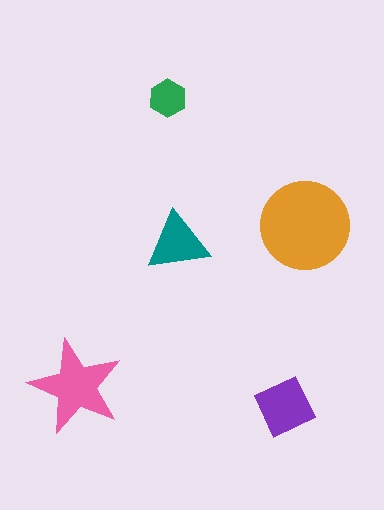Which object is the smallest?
The green hexagon.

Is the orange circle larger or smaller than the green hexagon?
Larger.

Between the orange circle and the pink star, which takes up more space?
The orange circle.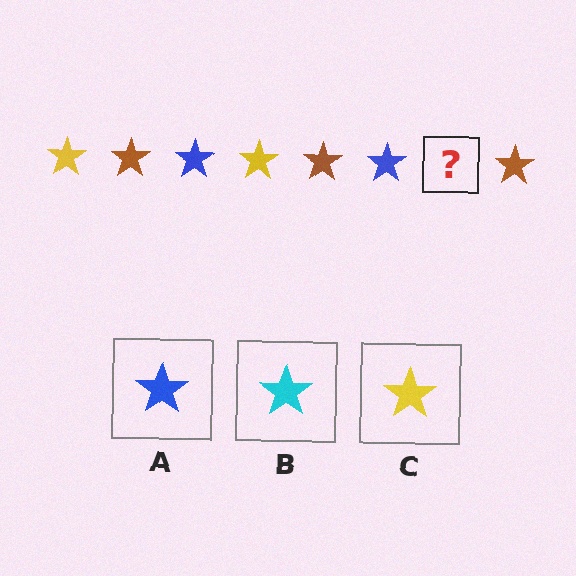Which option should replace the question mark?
Option C.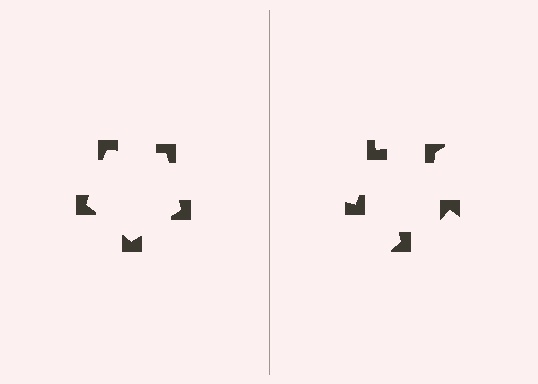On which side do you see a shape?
An illusory pentagon appears on the left side. On the right side the wedge cuts are rotated, so no coherent shape forms.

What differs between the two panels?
The notched squares are positioned identically on both sides; only the wedge orientations differ. On the left they align to a pentagon; on the right they are misaligned.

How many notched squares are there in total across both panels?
10 — 5 on each side.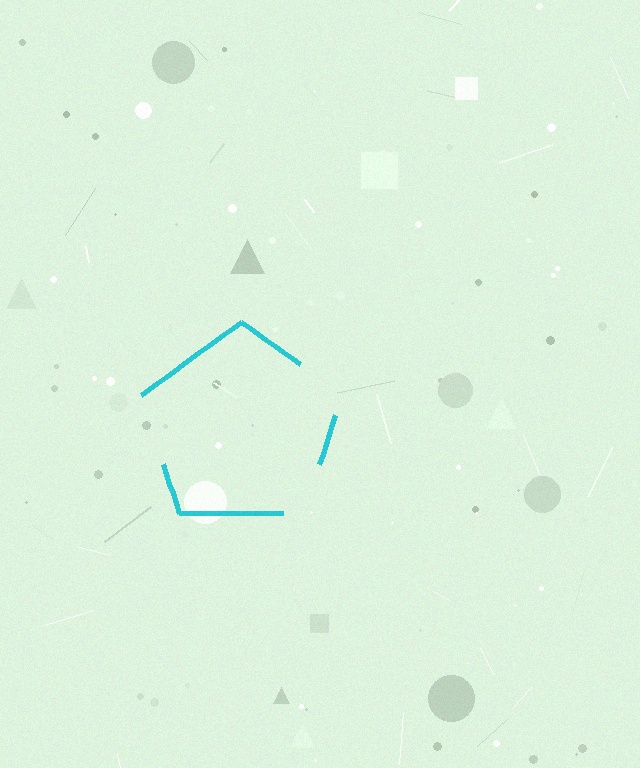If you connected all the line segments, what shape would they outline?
They would outline a pentagon.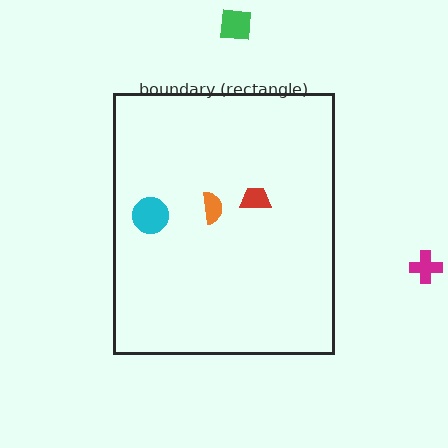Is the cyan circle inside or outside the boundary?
Inside.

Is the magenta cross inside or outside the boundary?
Outside.